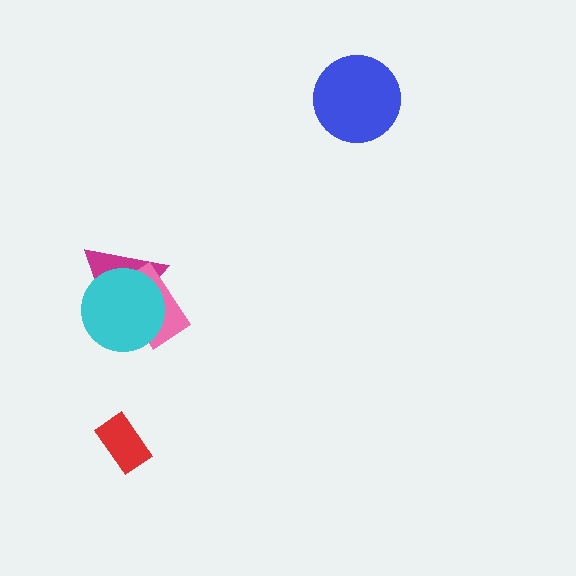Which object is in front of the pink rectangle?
The cyan circle is in front of the pink rectangle.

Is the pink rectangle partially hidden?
Yes, it is partially covered by another shape.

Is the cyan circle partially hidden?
No, no other shape covers it.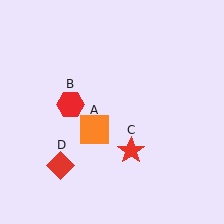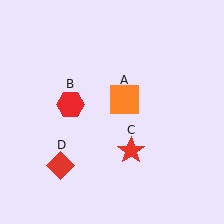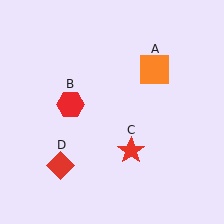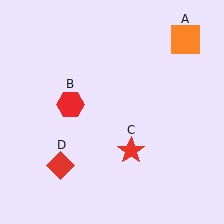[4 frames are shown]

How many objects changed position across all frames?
1 object changed position: orange square (object A).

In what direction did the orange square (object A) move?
The orange square (object A) moved up and to the right.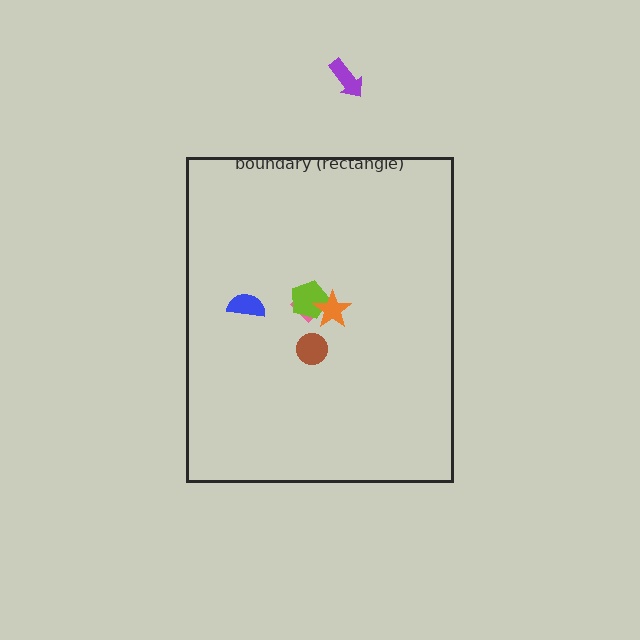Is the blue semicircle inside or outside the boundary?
Inside.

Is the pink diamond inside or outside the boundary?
Inside.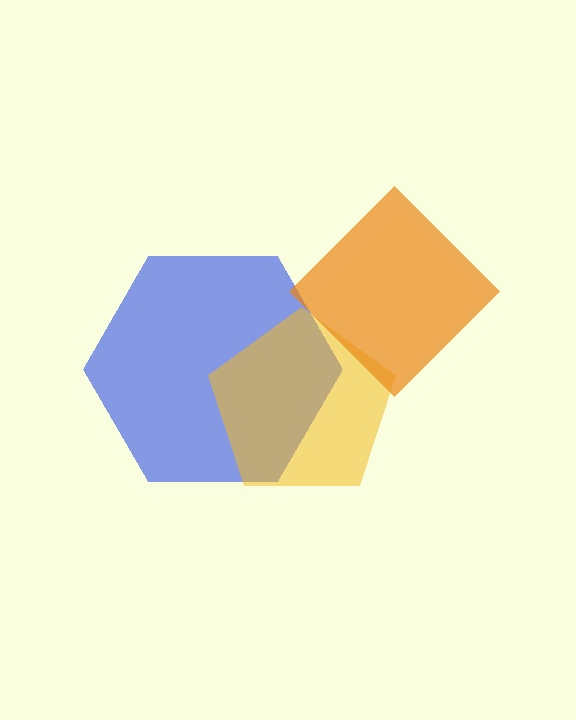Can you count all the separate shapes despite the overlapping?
Yes, there are 3 separate shapes.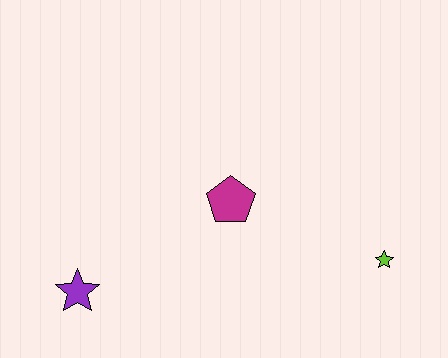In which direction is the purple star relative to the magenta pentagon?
The purple star is to the left of the magenta pentagon.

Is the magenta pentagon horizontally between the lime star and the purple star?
Yes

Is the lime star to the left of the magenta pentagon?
No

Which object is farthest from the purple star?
The lime star is farthest from the purple star.